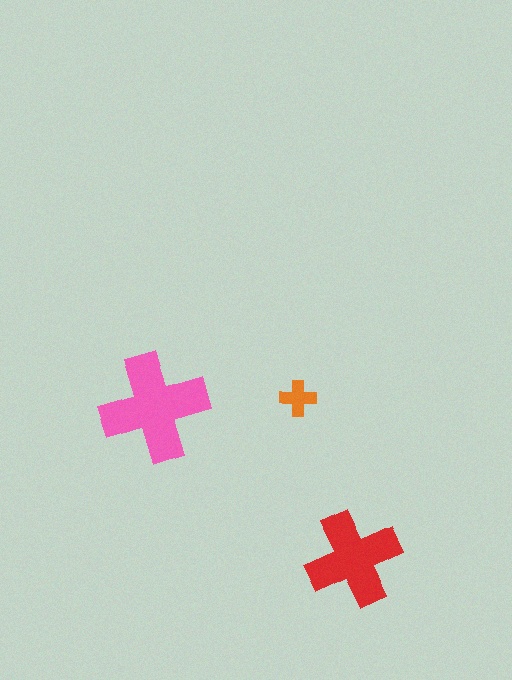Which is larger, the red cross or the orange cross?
The red one.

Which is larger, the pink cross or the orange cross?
The pink one.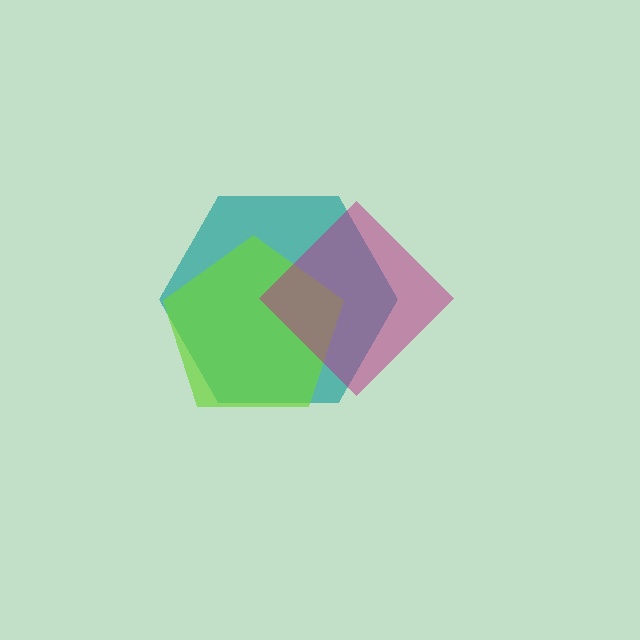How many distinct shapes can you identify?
There are 3 distinct shapes: a teal hexagon, a lime pentagon, a magenta diamond.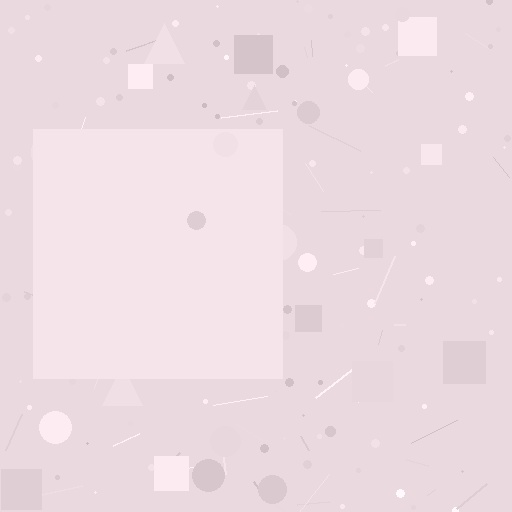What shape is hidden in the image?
A square is hidden in the image.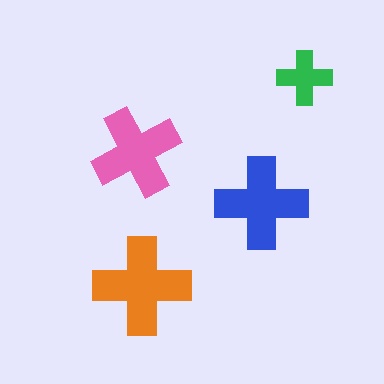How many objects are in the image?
There are 4 objects in the image.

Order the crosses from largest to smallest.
the orange one, the blue one, the pink one, the green one.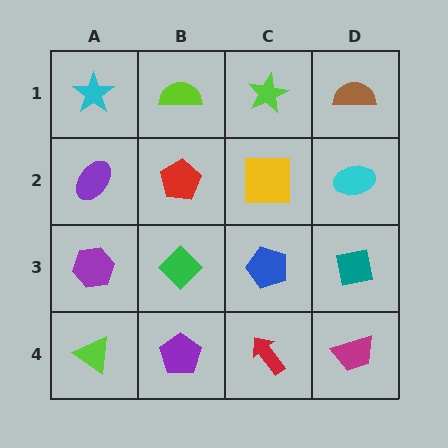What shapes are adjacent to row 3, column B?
A red pentagon (row 2, column B), a purple pentagon (row 4, column B), a purple hexagon (row 3, column A), a blue pentagon (row 3, column C).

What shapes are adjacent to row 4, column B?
A green diamond (row 3, column B), a lime triangle (row 4, column A), a red arrow (row 4, column C).